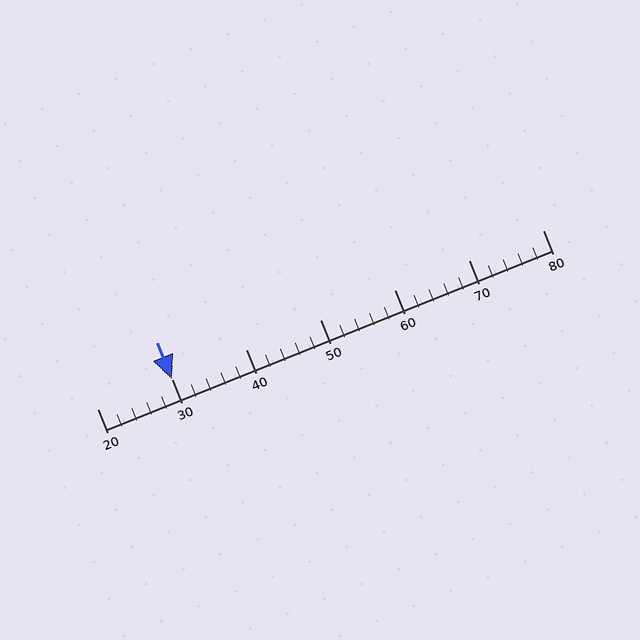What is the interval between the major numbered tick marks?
The major tick marks are spaced 10 units apart.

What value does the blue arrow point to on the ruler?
The blue arrow points to approximately 30.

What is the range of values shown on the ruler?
The ruler shows values from 20 to 80.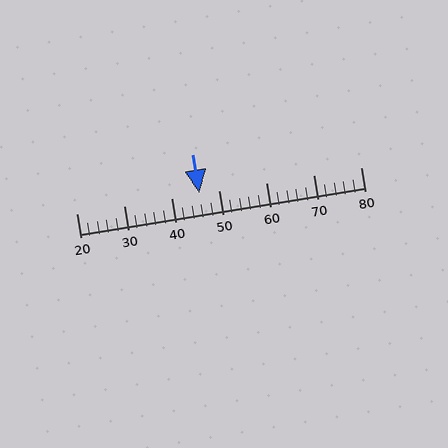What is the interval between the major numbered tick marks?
The major tick marks are spaced 10 units apart.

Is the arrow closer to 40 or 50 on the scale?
The arrow is closer to 50.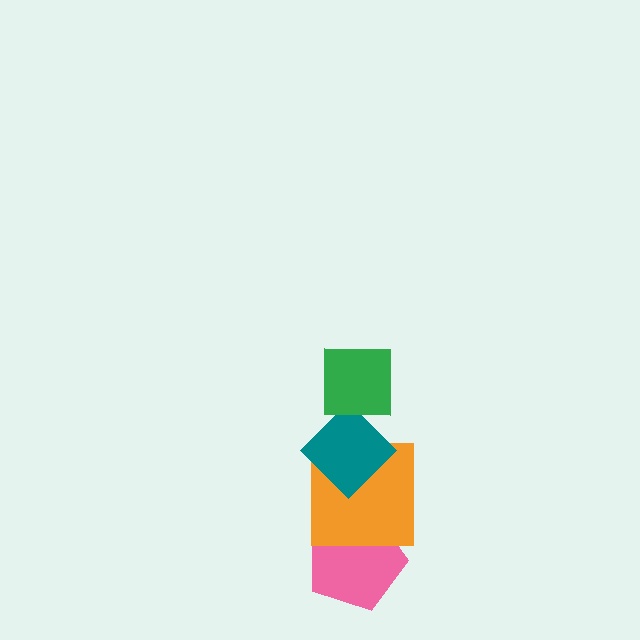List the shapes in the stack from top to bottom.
From top to bottom: the green square, the teal diamond, the orange square, the pink pentagon.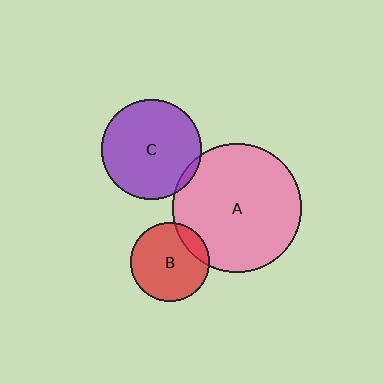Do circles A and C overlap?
Yes.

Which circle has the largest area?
Circle A (pink).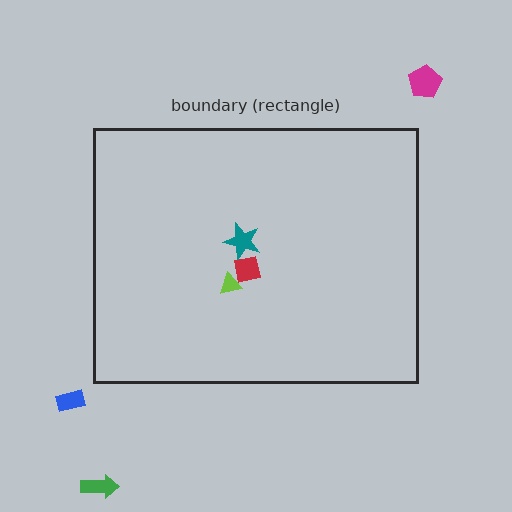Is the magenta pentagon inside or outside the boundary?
Outside.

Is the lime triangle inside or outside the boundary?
Inside.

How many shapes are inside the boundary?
3 inside, 3 outside.